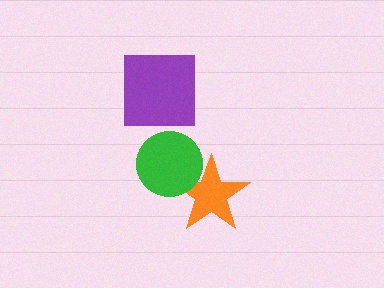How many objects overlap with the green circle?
1 object overlaps with the green circle.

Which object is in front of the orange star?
The green circle is in front of the orange star.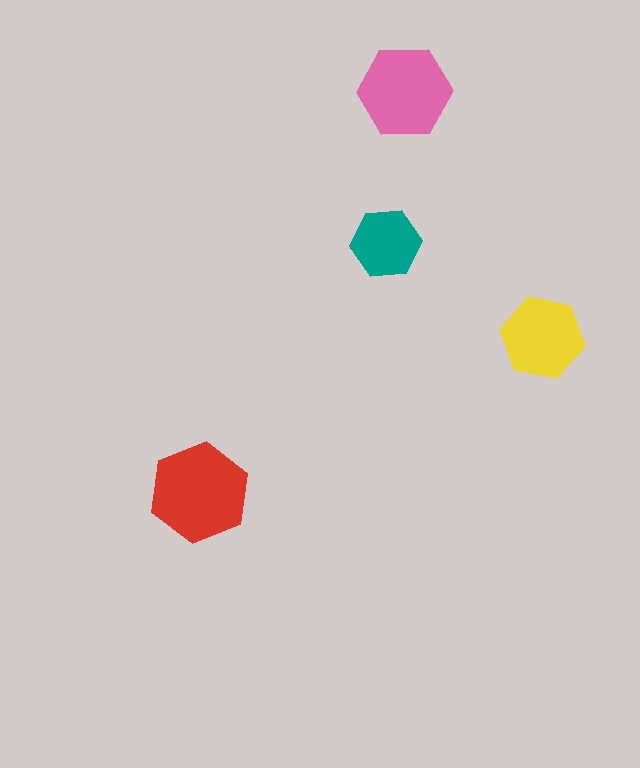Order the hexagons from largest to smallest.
the red one, the pink one, the yellow one, the teal one.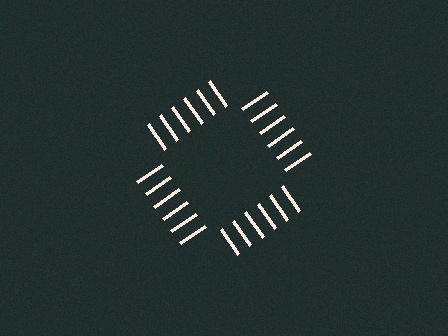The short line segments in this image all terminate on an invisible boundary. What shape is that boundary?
An illusory square — the line segments terminate on its edges but no continuous stroke is drawn.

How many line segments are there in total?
24 — 6 along each of the 4 edges.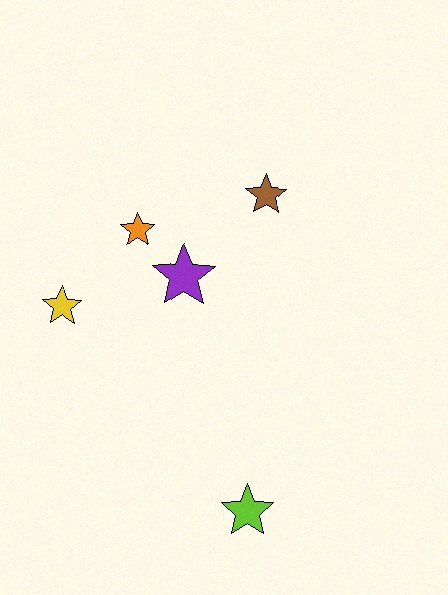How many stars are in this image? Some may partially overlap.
There are 5 stars.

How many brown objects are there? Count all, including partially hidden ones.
There is 1 brown object.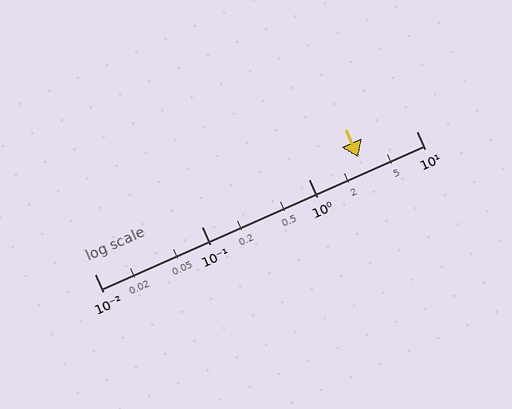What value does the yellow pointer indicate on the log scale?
The pointer indicates approximately 2.9.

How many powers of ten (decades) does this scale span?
The scale spans 3 decades, from 0.01 to 10.